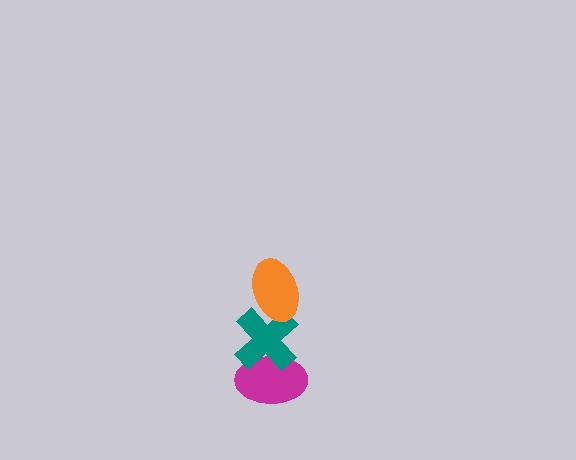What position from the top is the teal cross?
The teal cross is 2nd from the top.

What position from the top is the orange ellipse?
The orange ellipse is 1st from the top.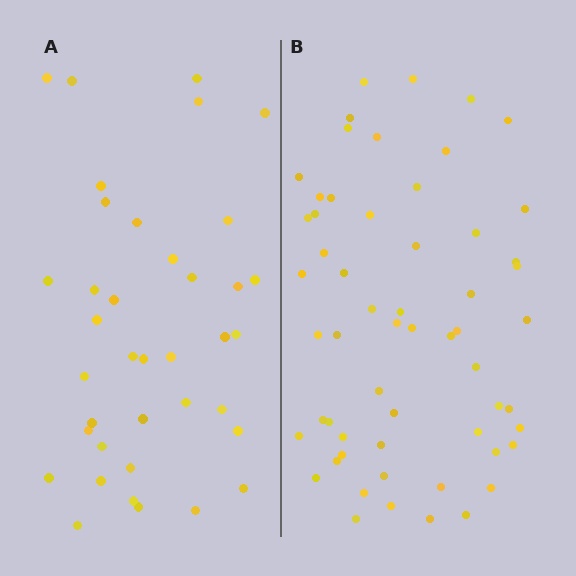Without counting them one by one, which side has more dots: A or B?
Region B (the right region) has more dots.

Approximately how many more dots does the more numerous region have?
Region B has approximately 20 more dots than region A.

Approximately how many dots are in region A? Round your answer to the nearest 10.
About 40 dots. (The exact count is 38, which rounds to 40.)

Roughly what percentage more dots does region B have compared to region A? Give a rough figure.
About 55% more.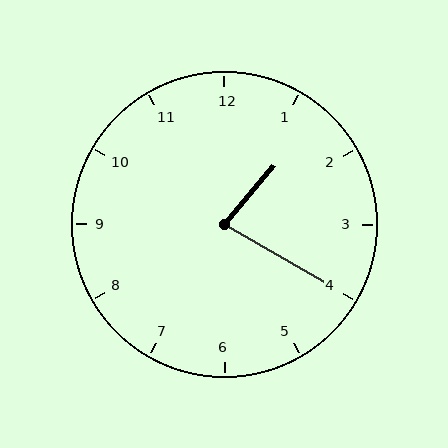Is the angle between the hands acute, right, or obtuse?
It is acute.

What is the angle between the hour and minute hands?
Approximately 80 degrees.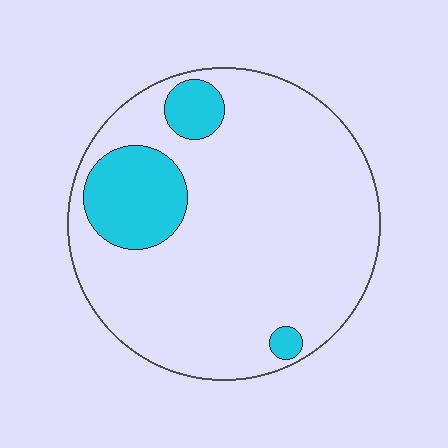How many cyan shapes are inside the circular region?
3.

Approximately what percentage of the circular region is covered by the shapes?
Approximately 15%.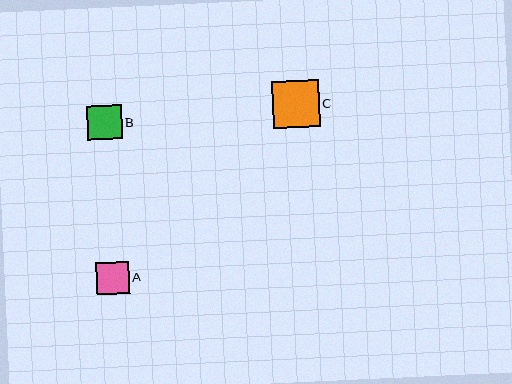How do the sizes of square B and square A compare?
Square B and square A are approximately the same size.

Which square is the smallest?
Square A is the smallest with a size of approximately 33 pixels.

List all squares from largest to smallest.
From largest to smallest: C, B, A.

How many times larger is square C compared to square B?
Square C is approximately 1.4 times the size of square B.